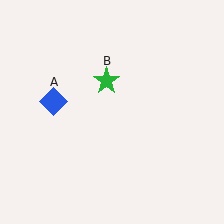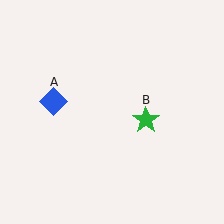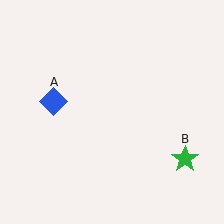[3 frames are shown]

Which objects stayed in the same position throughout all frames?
Blue diamond (object A) remained stationary.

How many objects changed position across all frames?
1 object changed position: green star (object B).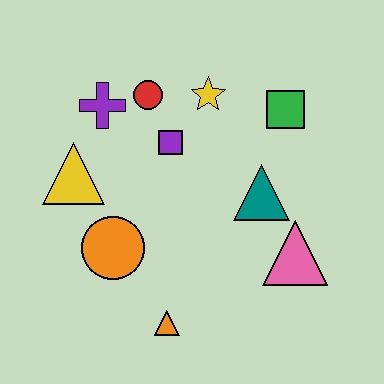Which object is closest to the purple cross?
The red circle is closest to the purple cross.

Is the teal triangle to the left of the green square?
Yes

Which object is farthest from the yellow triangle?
The pink triangle is farthest from the yellow triangle.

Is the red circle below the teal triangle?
No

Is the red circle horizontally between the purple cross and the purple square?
Yes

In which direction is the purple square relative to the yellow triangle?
The purple square is to the right of the yellow triangle.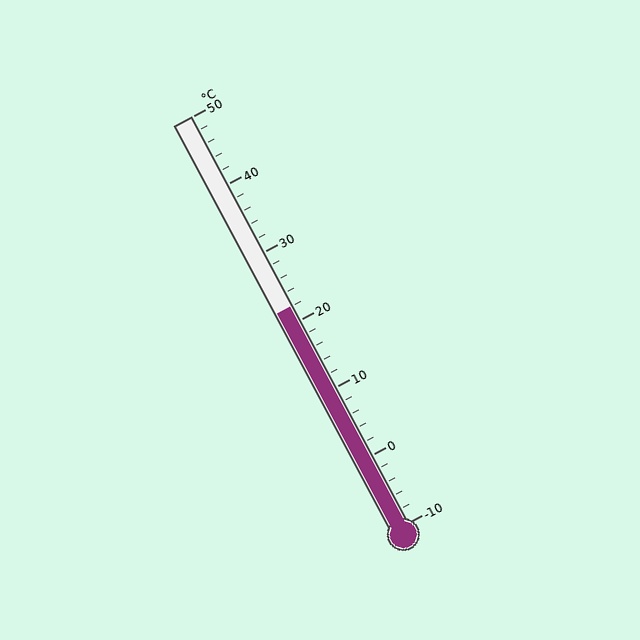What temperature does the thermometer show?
The thermometer shows approximately 22°C.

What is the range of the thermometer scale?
The thermometer scale ranges from -10°C to 50°C.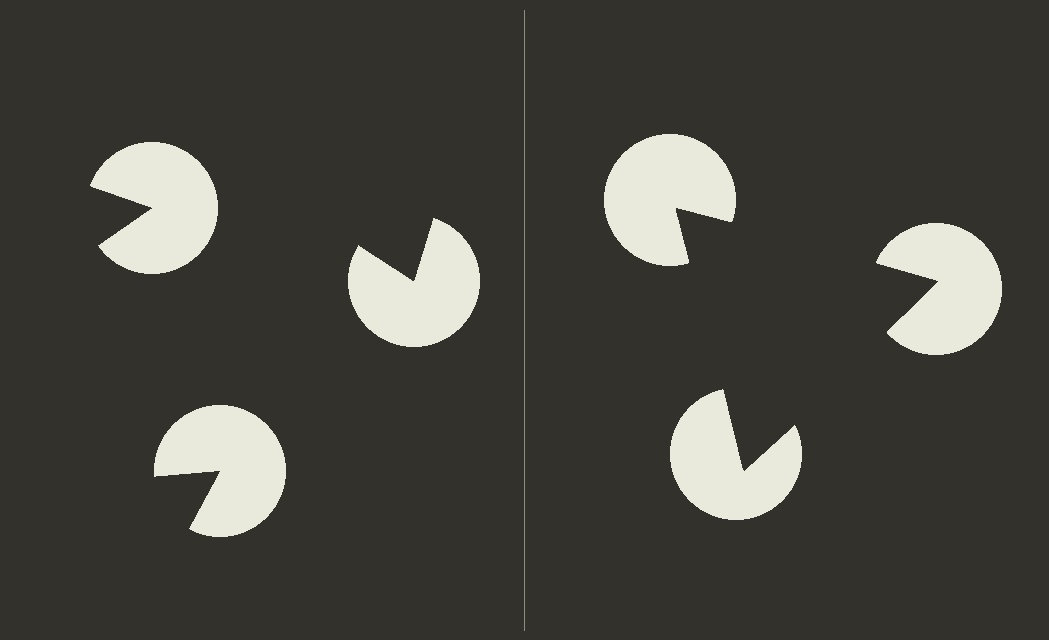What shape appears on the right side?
An illusory triangle.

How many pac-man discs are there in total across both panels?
6 — 3 on each side.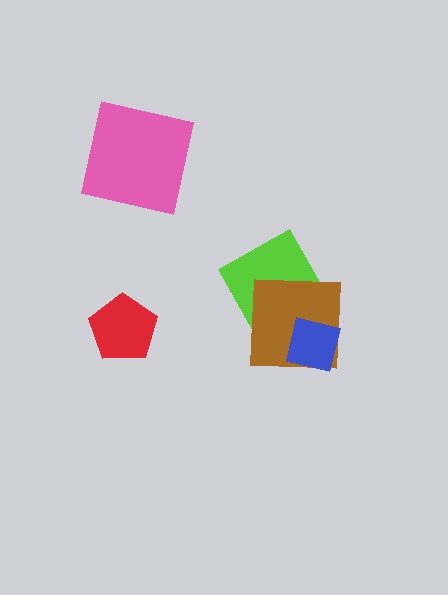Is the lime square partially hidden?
Yes, it is partially covered by another shape.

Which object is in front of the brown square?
The blue square is in front of the brown square.